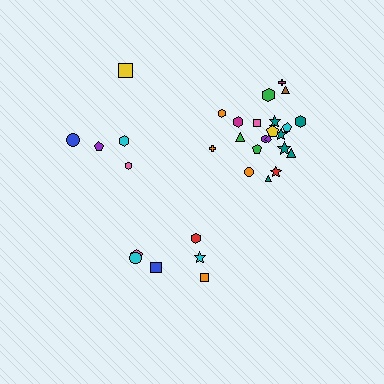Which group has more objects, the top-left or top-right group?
The top-right group.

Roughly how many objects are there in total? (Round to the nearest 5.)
Roughly 35 objects in total.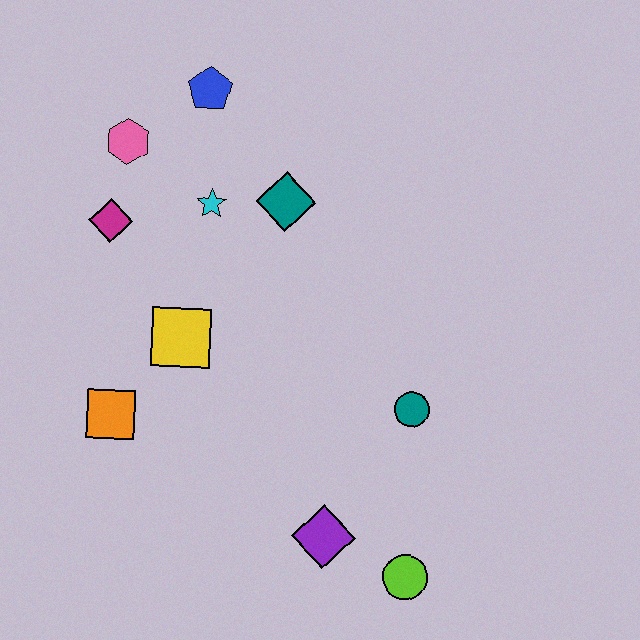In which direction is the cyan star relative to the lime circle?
The cyan star is above the lime circle.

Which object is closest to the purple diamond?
The lime circle is closest to the purple diamond.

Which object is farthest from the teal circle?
The pink hexagon is farthest from the teal circle.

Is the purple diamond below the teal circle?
Yes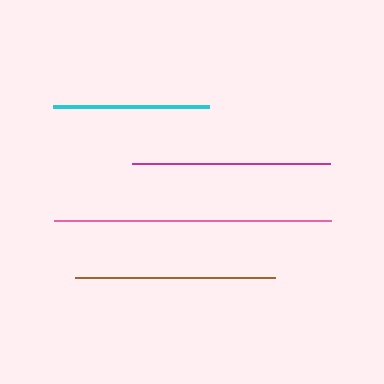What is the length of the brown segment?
The brown segment is approximately 199 pixels long.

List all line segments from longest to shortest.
From longest to shortest: pink, brown, magenta, cyan.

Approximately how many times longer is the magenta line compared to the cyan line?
The magenta line is approximately 1.3 times the length of the cyan line.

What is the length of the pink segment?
The pink segment is approximately 277 pixels long.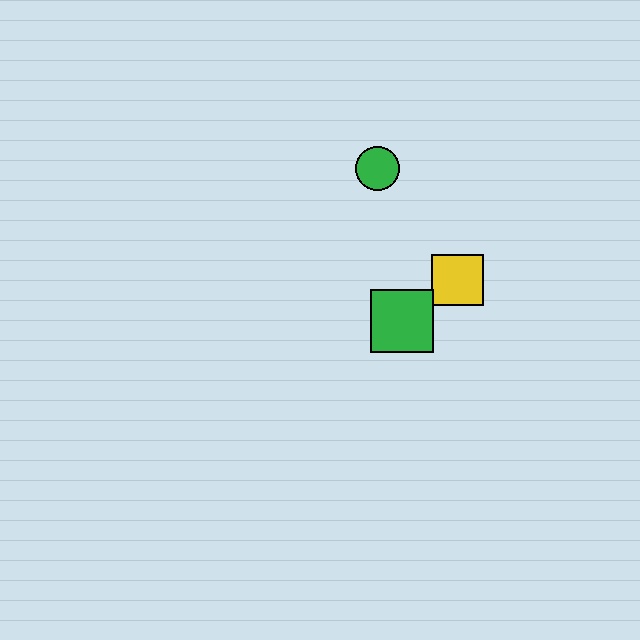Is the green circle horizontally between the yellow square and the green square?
No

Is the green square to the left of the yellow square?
Yes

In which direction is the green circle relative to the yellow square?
The green circle is above the yellow square.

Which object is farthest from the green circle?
The green square is farthest from the green circle.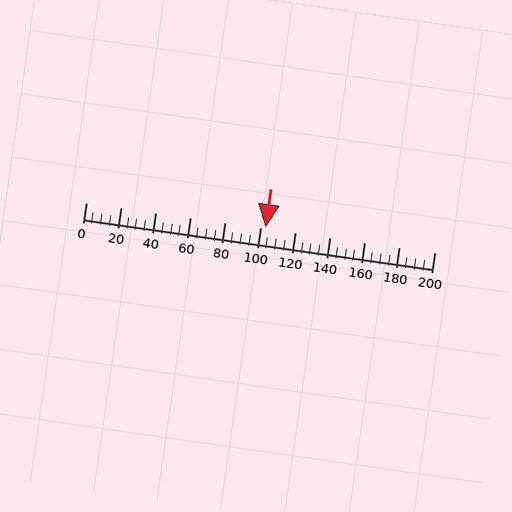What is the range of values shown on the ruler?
The ruler shows values from 0 to 200.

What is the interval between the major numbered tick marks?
The major tick marks are spaced 20 units apart.